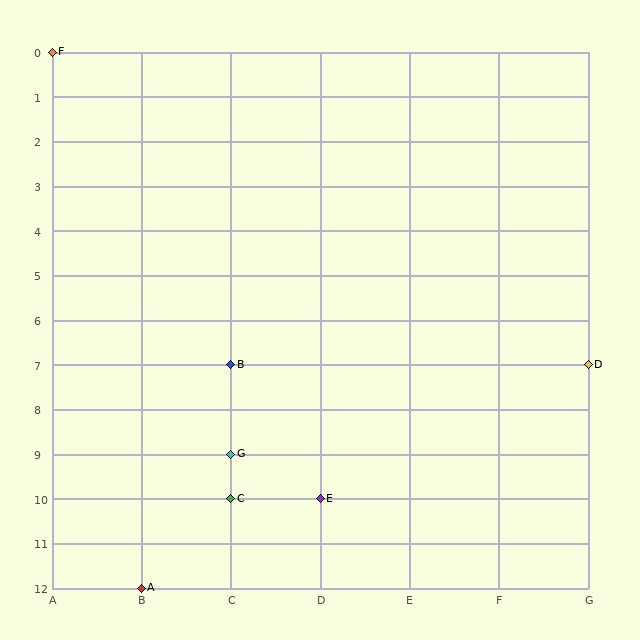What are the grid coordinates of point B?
Point B is at grid coordinates (C, 7).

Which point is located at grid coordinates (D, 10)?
Point E is at (D, 10).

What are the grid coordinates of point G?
Point G is at grid coordinates (C, 9).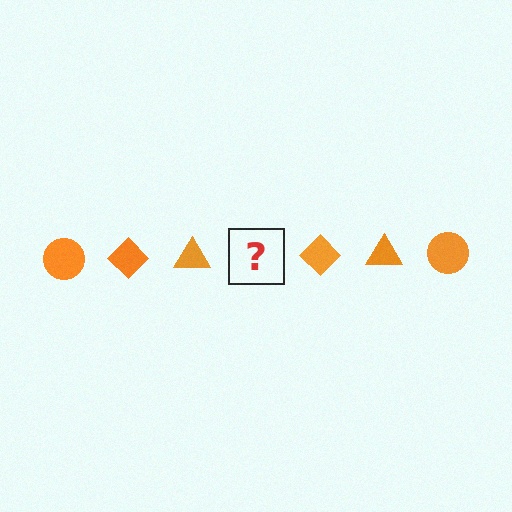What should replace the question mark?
The question mark should be replaced with an orange circle.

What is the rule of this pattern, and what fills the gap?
The rule is that the pattern cycles through circle, diamond, triangle shapes in orange. The gap should be filled with an orange circle.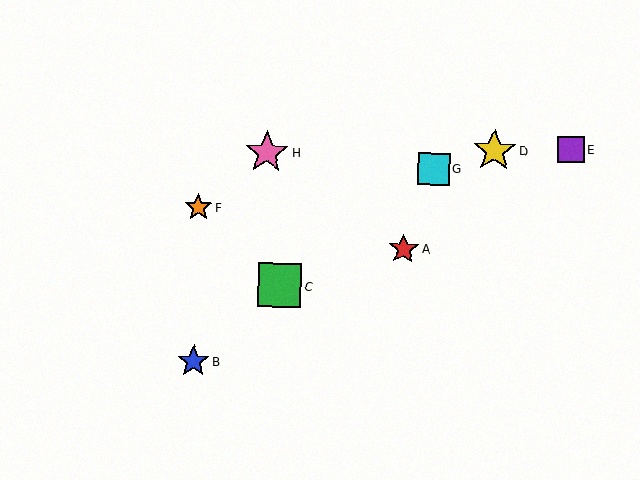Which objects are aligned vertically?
Objects B, F are aligned vertically.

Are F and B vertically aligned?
Yes, both are at x≈198.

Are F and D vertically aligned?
No, F is at x≈198 and D is at x≈495.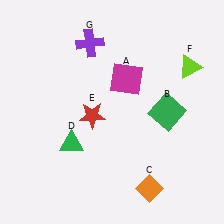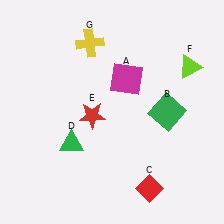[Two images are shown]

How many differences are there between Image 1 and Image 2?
There are 2 differences between the two images.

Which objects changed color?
C changed from orange to red. G changed from purple to yellow.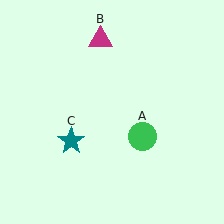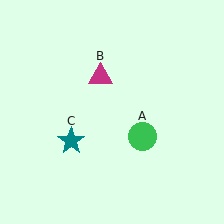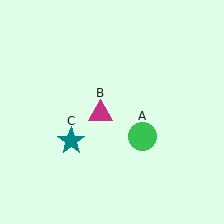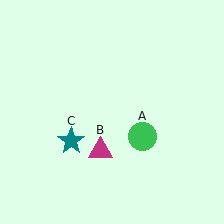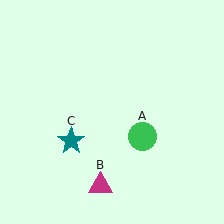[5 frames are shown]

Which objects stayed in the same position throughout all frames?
Green circle (object A) and teal star (object C) remained stationary.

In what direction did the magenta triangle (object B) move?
The magenta triangle (object B) moved down.